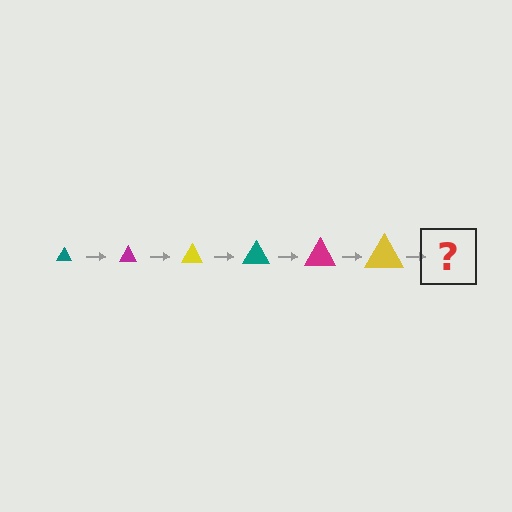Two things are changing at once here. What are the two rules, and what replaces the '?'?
The two rules are that the triangle grows larger each step and the color cycles through teal, magenta, and yellow. The '?' should be a teal triangle, larger than the previous one.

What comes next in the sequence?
The next element should be a teal triangle, larger than the previous one.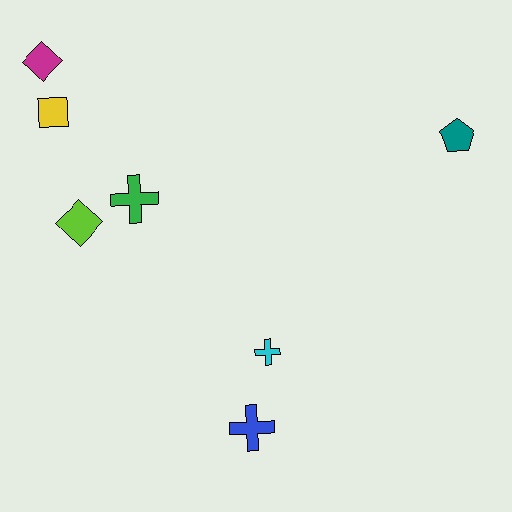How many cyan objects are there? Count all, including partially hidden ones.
There is 1 cyan object.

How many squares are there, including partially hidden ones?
There is 1 square.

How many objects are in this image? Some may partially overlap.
There are 7 objects.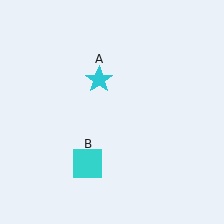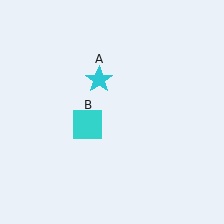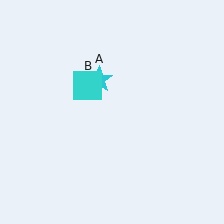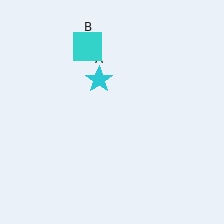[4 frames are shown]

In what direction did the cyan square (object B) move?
The cyan square (object B) moved up.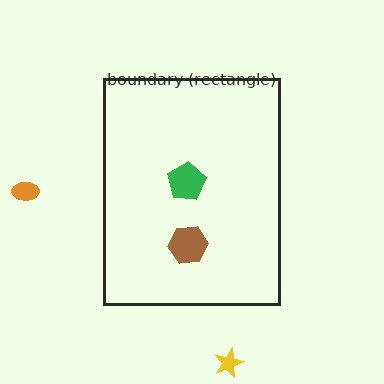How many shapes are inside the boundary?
2 inside, 2 outside.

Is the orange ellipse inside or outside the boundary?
Outside.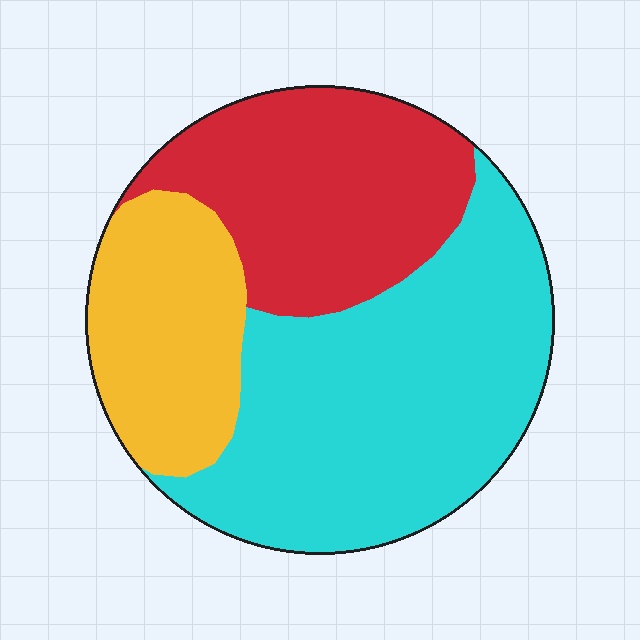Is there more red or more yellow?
Red.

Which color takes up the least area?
Yellow, at roughly 20%.